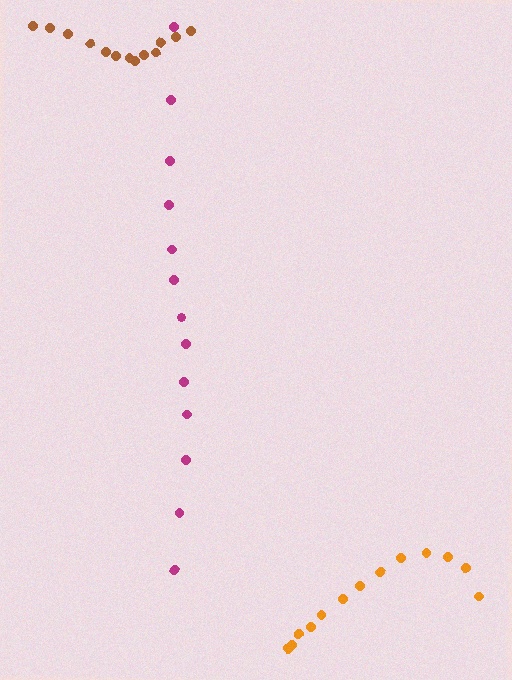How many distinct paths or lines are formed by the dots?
There are 3 distinct paths.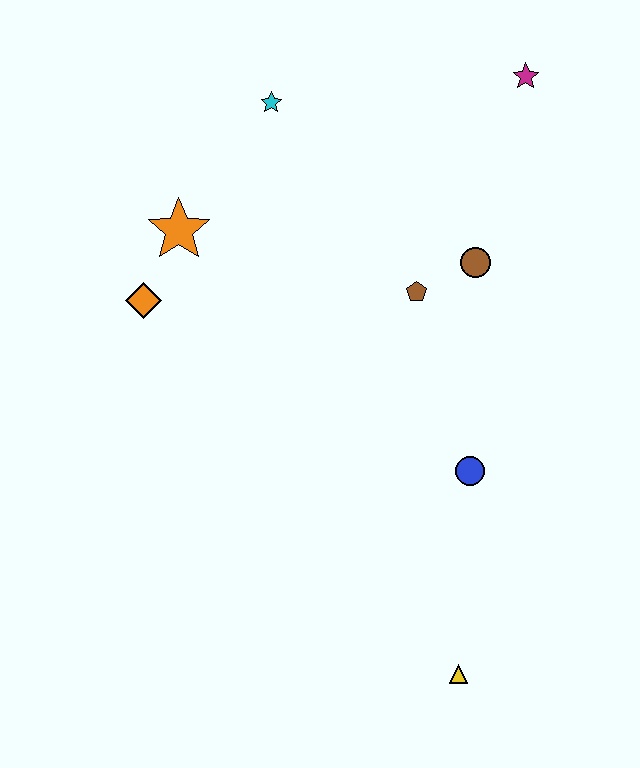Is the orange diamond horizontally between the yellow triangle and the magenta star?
No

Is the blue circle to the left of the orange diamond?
No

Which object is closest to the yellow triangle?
The blue circle is closest to the yellow triangle.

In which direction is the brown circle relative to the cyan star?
The brown circle is to the right of the cyan star.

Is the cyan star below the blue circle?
No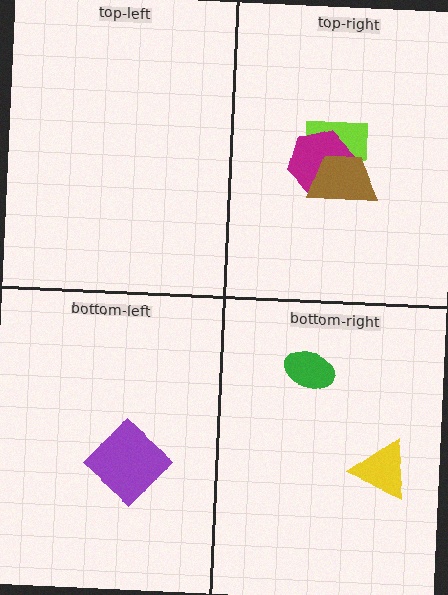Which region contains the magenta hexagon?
The top-right region.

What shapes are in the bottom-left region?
The purple diamond.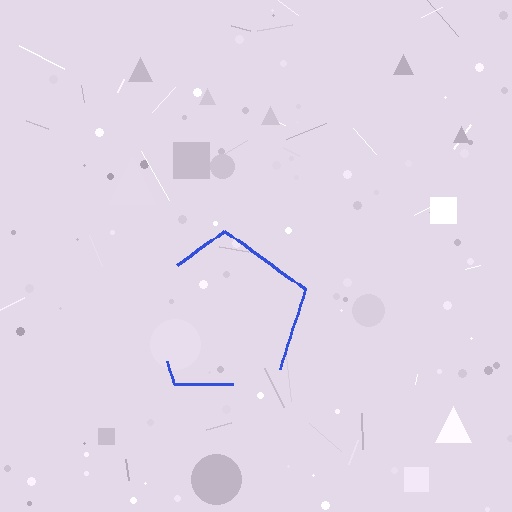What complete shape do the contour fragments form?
The contour fragments form a pentagon.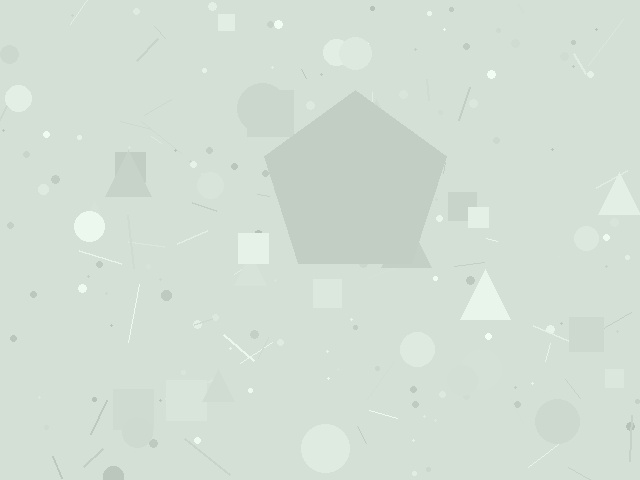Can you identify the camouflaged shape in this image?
The camouflaged shape is a pentagon.